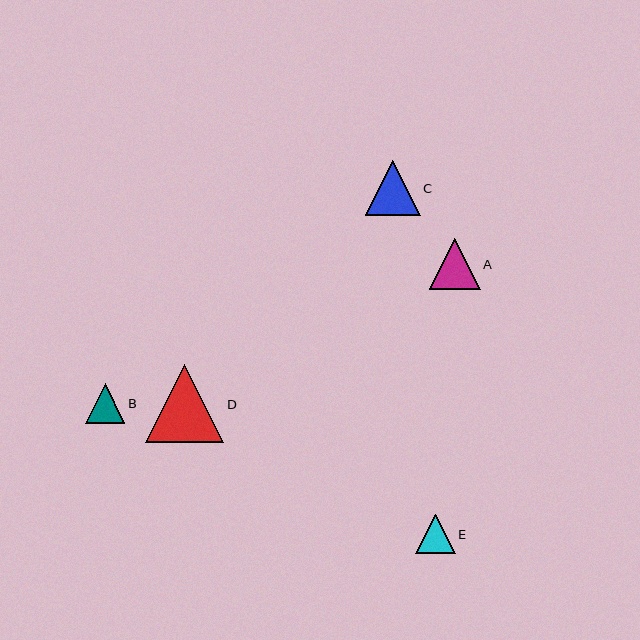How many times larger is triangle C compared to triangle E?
Triangle C is approximately 1.4 times the size of triangle E.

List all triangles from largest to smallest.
From largest to smallest: D, C, A, B, E.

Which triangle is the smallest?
Triangle E is the smallest with a size of approximately 39 pixels.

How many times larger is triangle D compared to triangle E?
Triangle D is approximately 2.0 times the size of triangle E.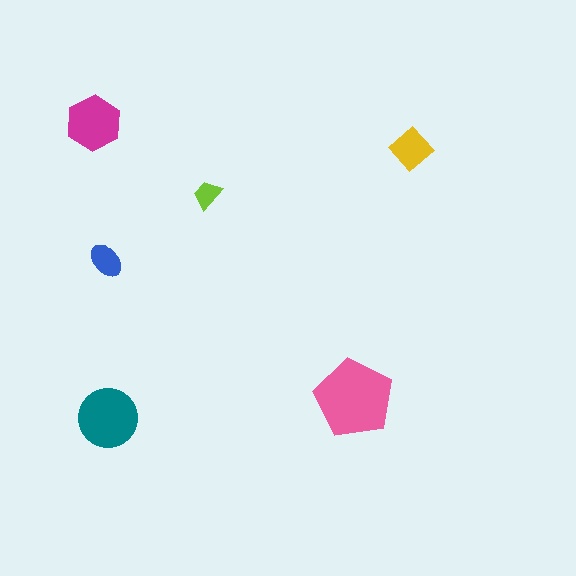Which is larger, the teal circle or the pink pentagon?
The pink pentagon.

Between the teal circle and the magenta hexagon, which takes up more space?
The teal circle.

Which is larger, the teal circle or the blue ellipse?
The teal circle.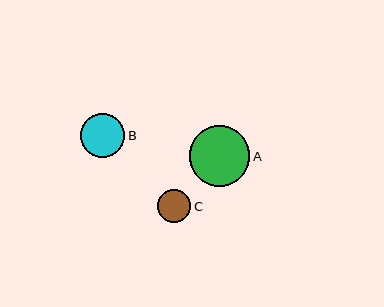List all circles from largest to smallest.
From largest to smallest: A, B, C.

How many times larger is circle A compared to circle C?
Circle A is approximately 1.8 times the size of circle C.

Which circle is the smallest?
Circle C is the smallest with a size of approximately 33 pixels.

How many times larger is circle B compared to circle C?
Circle B is approximately 1.4 times the size of circle C.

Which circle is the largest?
Circle A is the largest with a size of approximately 60 pixels.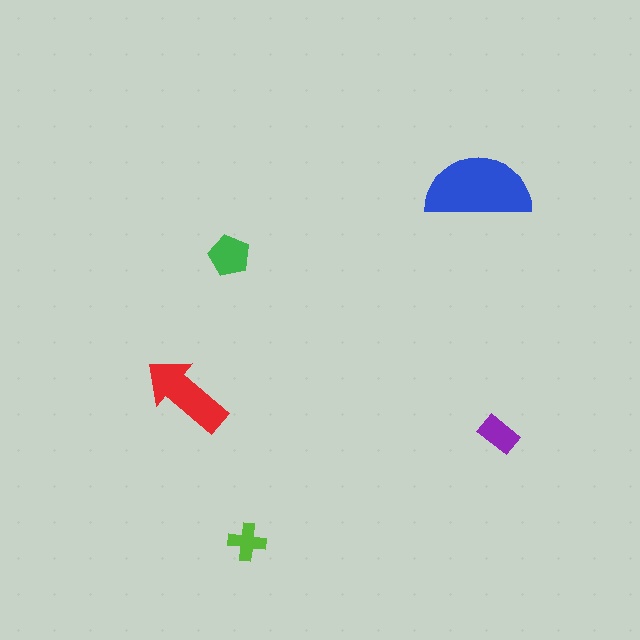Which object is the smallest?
The lime cross.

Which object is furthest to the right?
The purple rectangle is rightmost.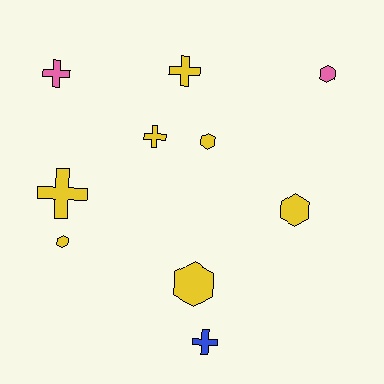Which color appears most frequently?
Yellow, with 7 objects.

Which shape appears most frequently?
Hexagon, with 5 objects.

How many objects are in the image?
There are 10 objects.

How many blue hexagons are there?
There are no blue hexagons.